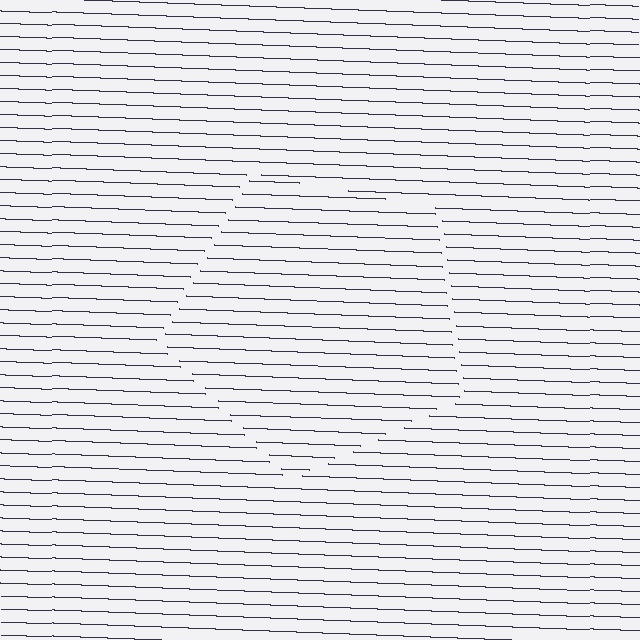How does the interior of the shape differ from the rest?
The interior of the shape contains the same grating, shifted by half a period — the contour is defined by the phase discontinuity where line-ends from the inner and outer gratings abut.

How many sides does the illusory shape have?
5 sides — the line-ends trace a pentagon.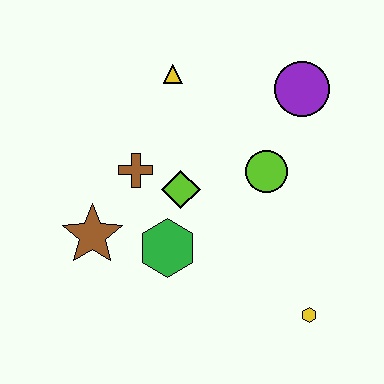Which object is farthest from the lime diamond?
The yellow hexagon is farthest from the lime diamond.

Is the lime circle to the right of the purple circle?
No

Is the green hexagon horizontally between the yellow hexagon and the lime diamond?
No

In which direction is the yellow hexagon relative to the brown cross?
The yellow hexagon is to the right of the brown cross.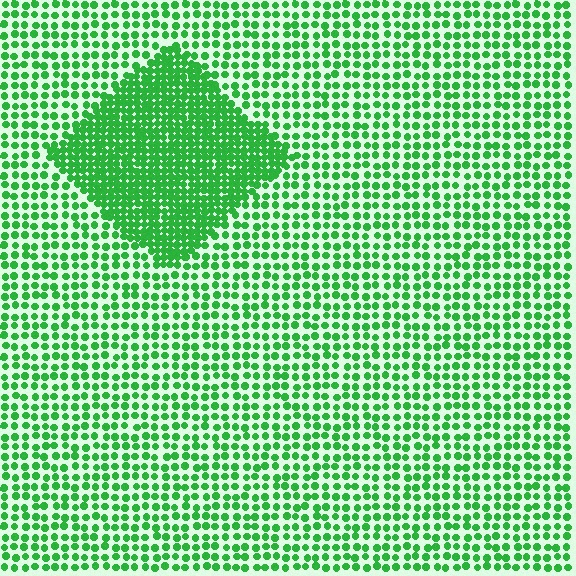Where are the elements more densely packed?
The elements are more densely packed inside the diamond boundary.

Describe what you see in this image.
The image contains small green elements arranged at two different densities. A diamond-shaped region is visible where the elements are more densely packed than the surrounding area.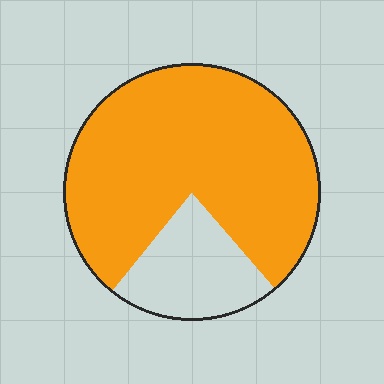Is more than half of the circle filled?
Yes.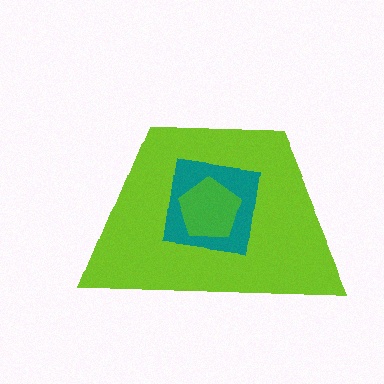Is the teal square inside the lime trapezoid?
Yes.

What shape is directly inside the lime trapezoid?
The teal square.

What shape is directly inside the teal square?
The green pentagon.